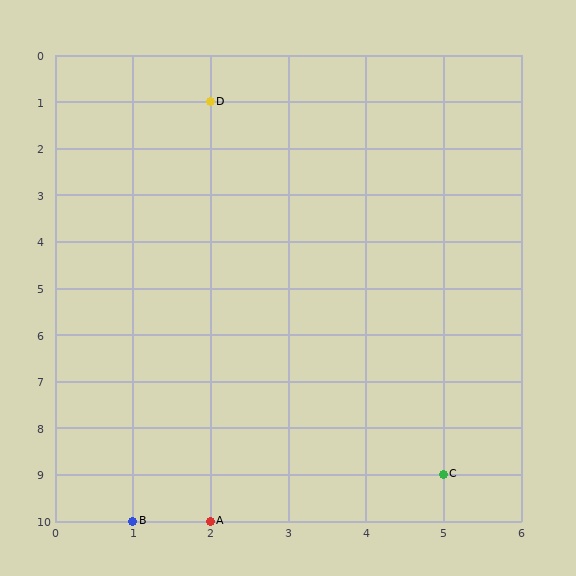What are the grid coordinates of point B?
Point B is at grid coordinates (1, 10).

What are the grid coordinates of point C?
Point C is at grid coordinates (5, 9).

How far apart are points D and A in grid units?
Points D and A are 9 rows apart.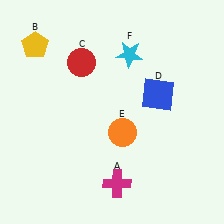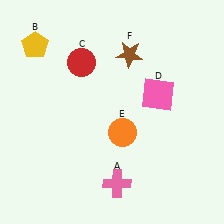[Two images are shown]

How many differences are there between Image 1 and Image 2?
There are 3 differences between the two images.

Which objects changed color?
A changed from magenta to pink. D changed from blue to pink. F changed from cyan to brown.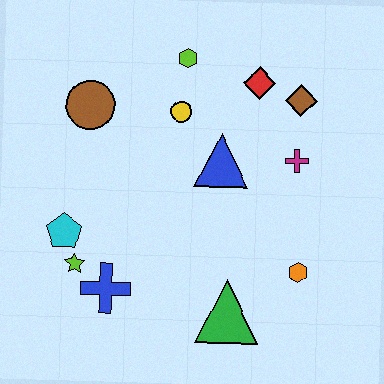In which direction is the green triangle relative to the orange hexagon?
The green triangle is to the left of the orange hexagon.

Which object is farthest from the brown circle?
The orange hexagon is farthest from the brown circle.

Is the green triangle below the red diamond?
Yes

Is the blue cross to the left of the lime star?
No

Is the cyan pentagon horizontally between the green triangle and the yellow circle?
No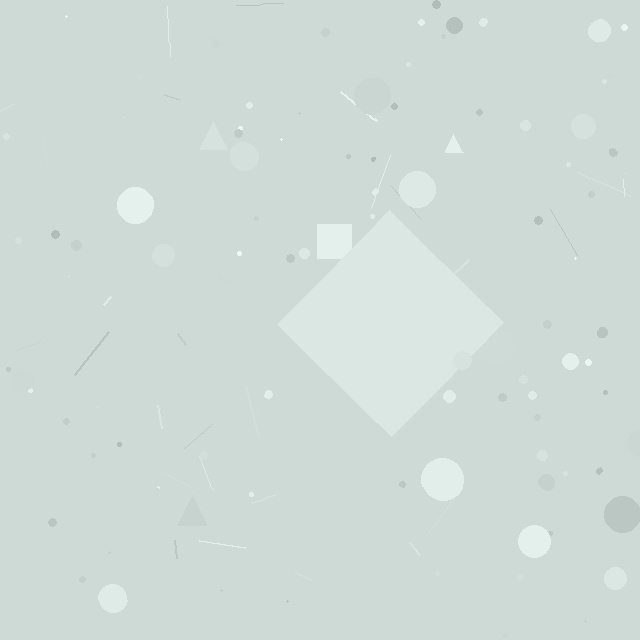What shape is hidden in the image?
A diamond is hidden in the image.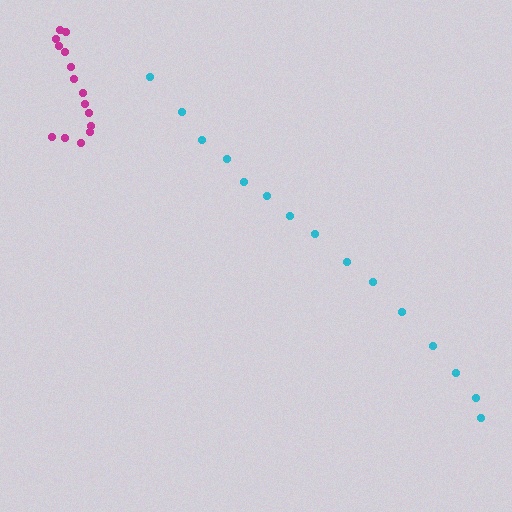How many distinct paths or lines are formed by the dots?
There are 2 distinct paths.